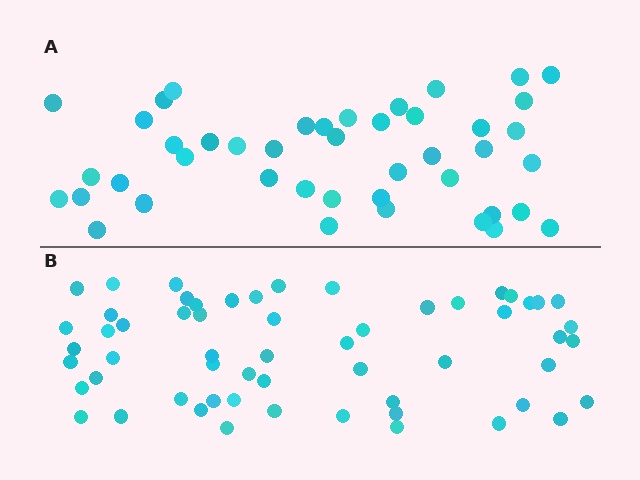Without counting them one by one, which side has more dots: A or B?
Region B (the bottom region) has more dots.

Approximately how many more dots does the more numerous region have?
Region B has approximately 15 more dots than region A.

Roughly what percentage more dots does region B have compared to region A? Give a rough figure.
About 30% more.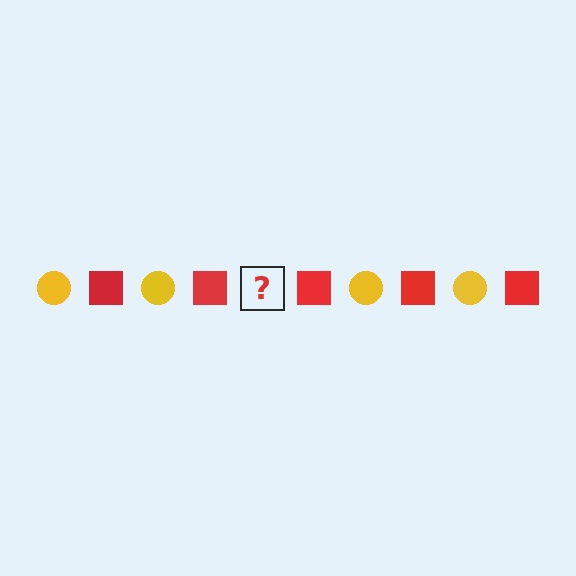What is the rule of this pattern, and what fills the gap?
The rule is that the pattern alternates between yellow circle and red square. The gap should be filled with a yellow circle.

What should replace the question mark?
The question mark should be replaced with a yellow circle.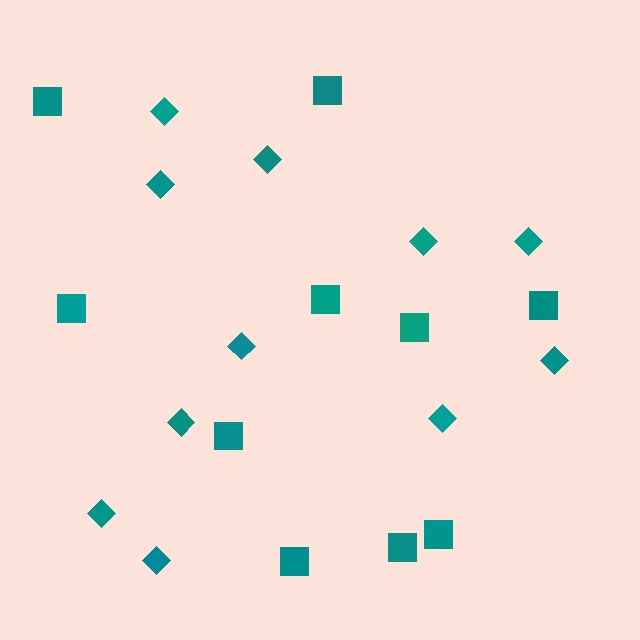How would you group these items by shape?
There are 2 groups: one group of diamonds (11) and one group of squares (10).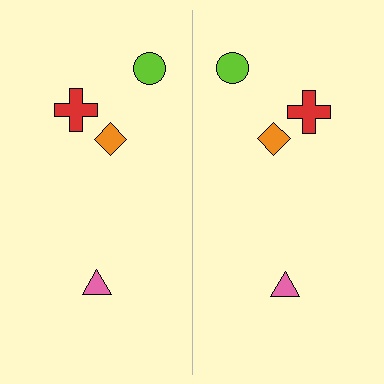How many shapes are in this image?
There are 8 shapes in this image.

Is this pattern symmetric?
Yes, this pattern has bilateral (reflection) symmetry.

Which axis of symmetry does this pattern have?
The pattern has a vertical axis of symmetry running through the center of the image.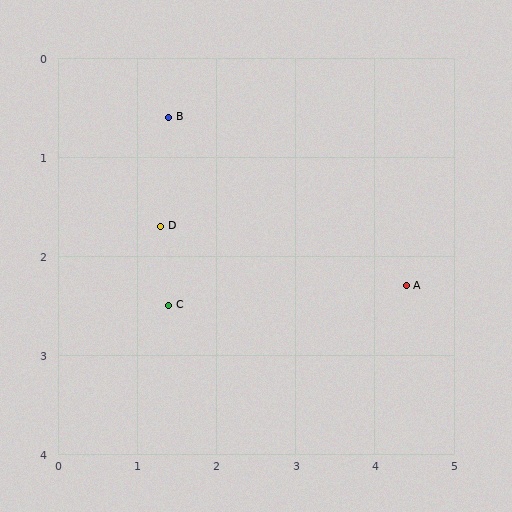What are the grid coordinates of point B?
Point B is at approximately (1.4, 0.6).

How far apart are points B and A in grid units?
Points B and A are about 3.4 grid units apart.